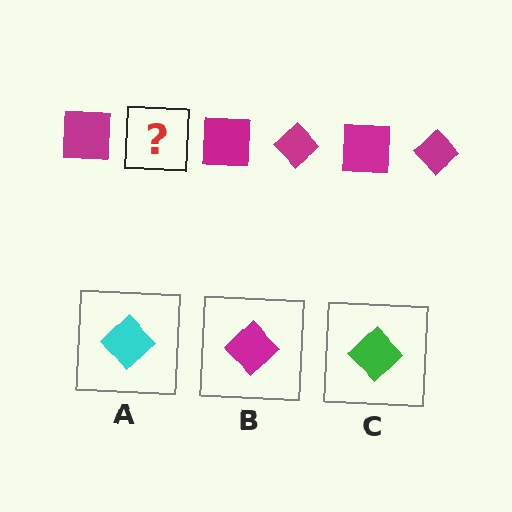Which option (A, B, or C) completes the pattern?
B.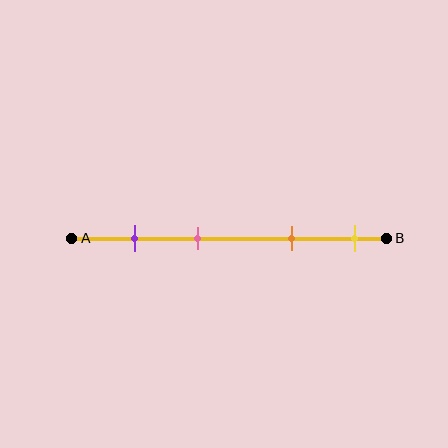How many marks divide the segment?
There are 4 marks dividing the segment.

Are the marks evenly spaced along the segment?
No, the marks are not evenly spaced.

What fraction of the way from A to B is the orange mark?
The orange mark is approximately 70% (0.7) of the way from A to B.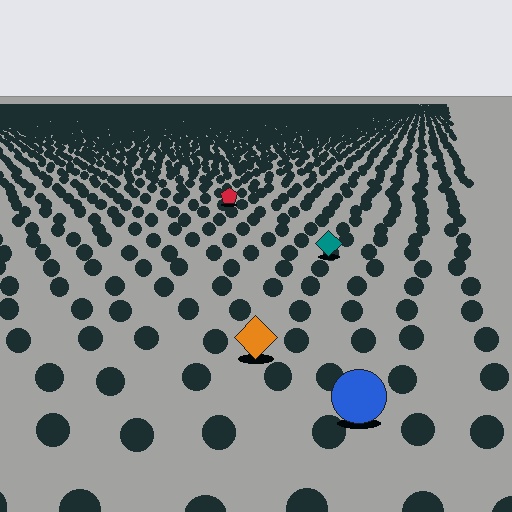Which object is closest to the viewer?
The blue circle is closest. The texture marks near it are larger and more spread out.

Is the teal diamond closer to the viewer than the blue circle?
No. The blue circle is closer — you can tell from the texture gradient: the ground texture is coarser near it.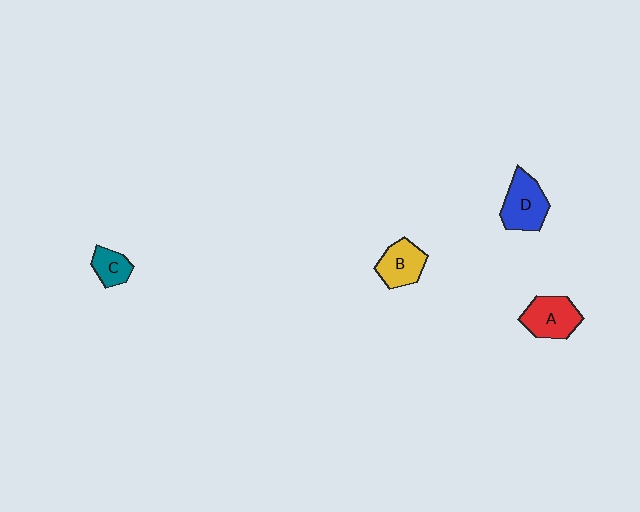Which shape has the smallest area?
Shape C (teal).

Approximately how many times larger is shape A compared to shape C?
Approximately 1.7 times.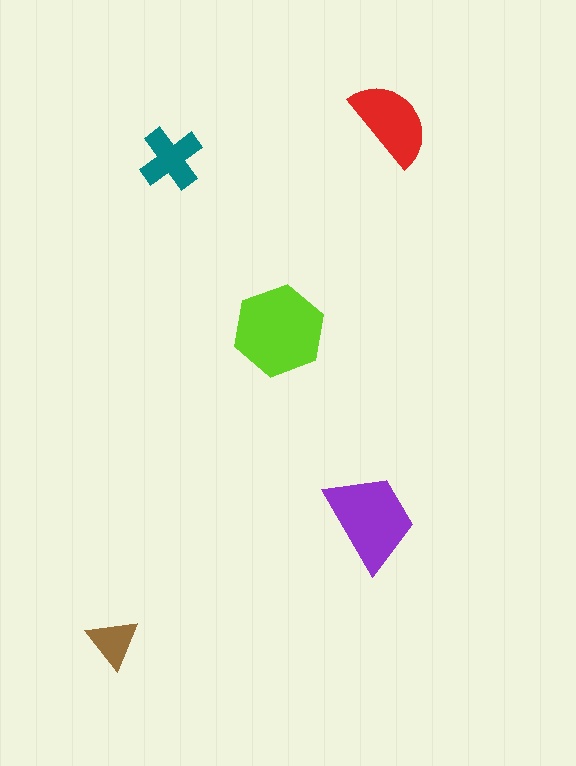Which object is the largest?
The lime hexagon.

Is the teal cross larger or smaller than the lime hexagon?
Smaller.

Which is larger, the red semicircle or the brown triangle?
The red semicircle.